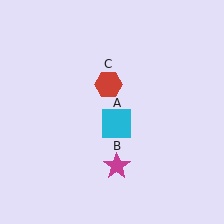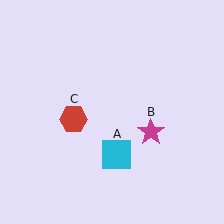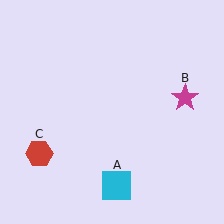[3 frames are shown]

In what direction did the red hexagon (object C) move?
The red hexagon (object C) moved down and to the left.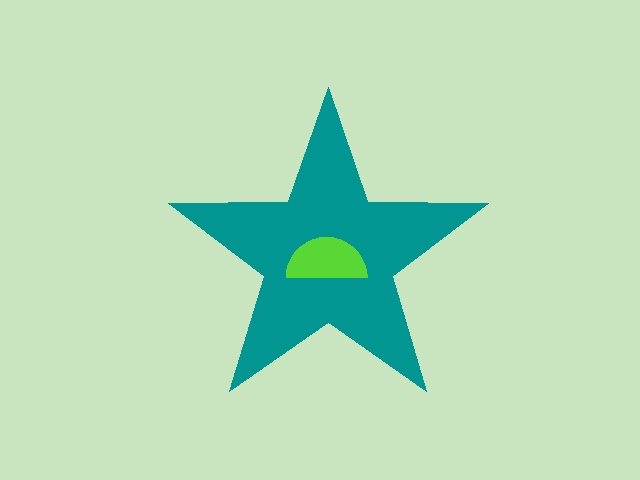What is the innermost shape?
The lime semicircle.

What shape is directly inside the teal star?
The lime semicircle.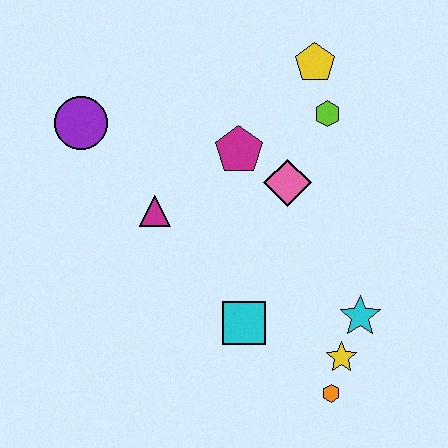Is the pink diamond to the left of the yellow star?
Yes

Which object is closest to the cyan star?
The yellow star is closest to the cyan star.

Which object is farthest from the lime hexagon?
The orange hexagon is farthest from the lime hexagon.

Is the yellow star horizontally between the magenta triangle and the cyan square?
No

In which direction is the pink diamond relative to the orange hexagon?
The pink diamond is above the orange hexagon.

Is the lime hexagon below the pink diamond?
No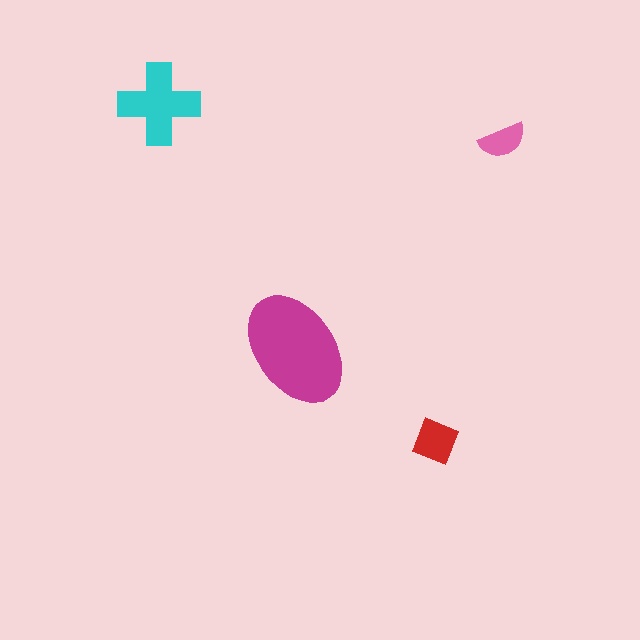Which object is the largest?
The magenta ellipse.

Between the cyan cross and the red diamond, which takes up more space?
The cyan cross.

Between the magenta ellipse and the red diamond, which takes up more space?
The magenta ellipse.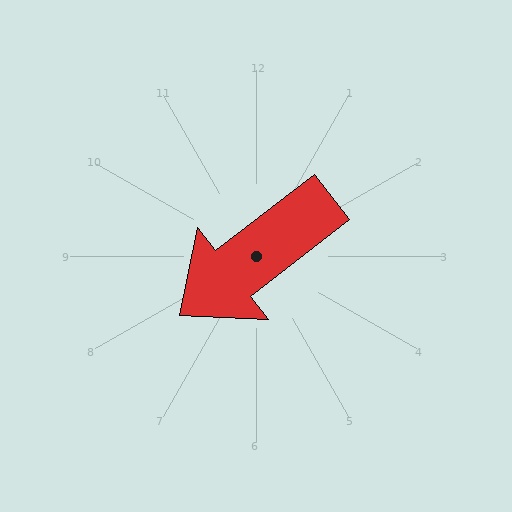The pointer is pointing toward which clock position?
Roughly 8 o'clock.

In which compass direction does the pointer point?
Southwest.